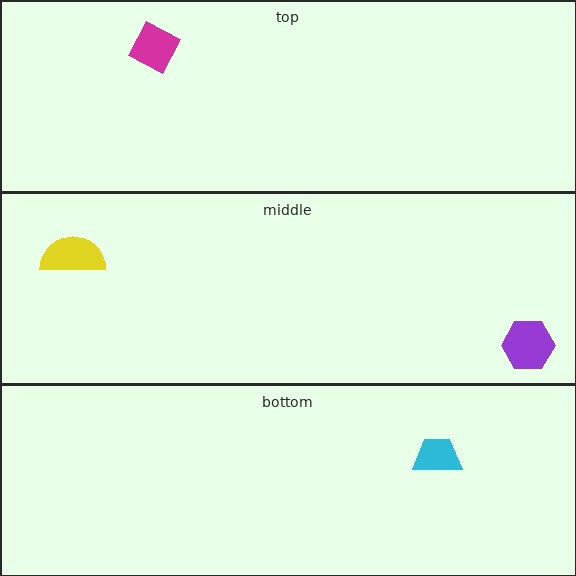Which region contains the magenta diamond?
The top region.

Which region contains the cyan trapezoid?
The bottom region.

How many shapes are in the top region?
1.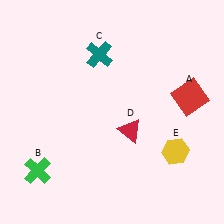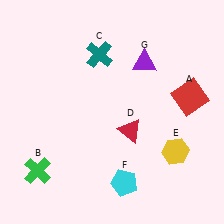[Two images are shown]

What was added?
A cyan pentagon (F), a purple triangle (G) were added in Image 2.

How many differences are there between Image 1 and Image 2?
There are 2 differences between the two images.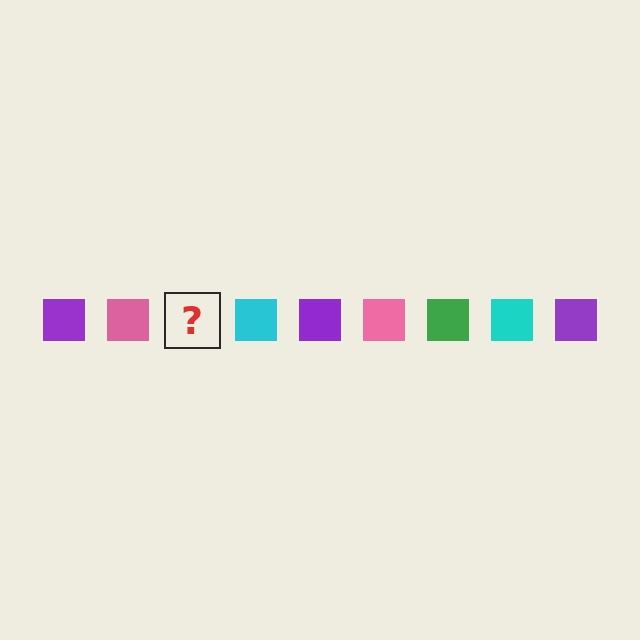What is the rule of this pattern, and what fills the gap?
The rule is that the pattern cycles through purple, pink, green, cyan squares. The gap should be filled with a green square.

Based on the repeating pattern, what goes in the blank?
The blank should be a green square.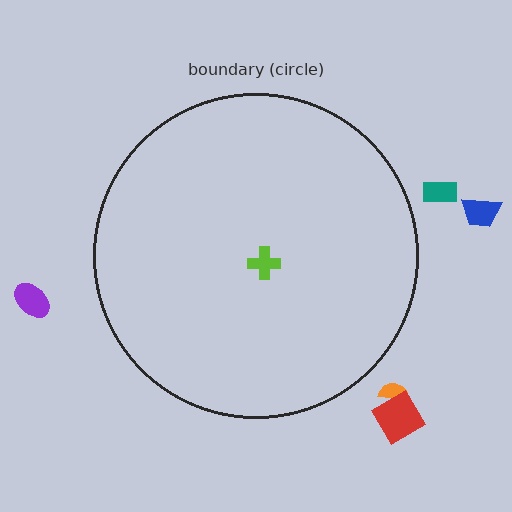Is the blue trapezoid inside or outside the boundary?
Outside.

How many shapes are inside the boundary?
1 inside, 5 outside.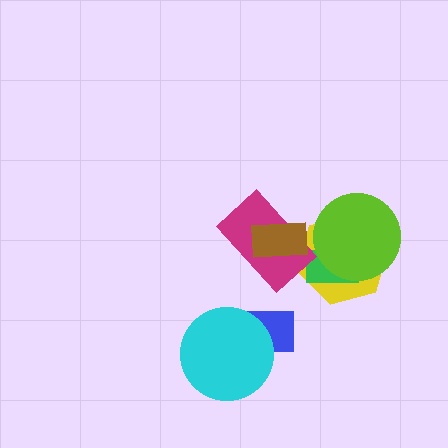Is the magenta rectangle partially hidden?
Yes, it is partially covered by another shape.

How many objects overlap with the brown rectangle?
2 objects overlap with the brown rectangle.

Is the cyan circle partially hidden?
No, no other shape covers it.